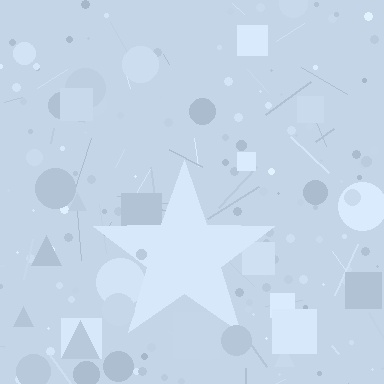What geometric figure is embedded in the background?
A star is embedded in the background.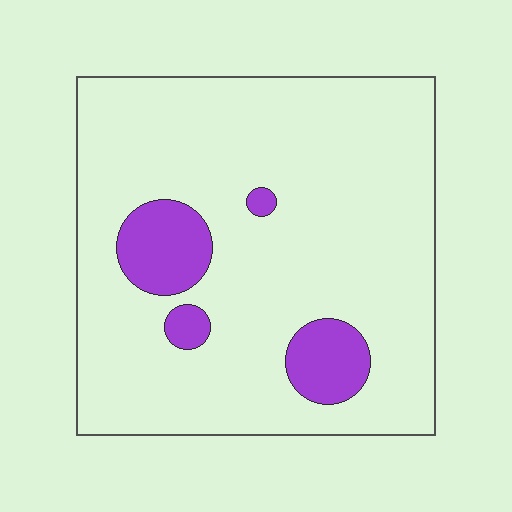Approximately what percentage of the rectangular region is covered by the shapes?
Approximately 10%.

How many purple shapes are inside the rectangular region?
4.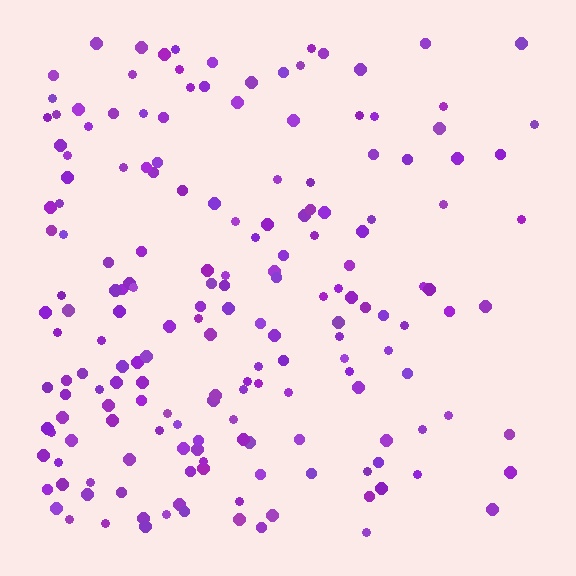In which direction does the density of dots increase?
From right to left, with the left side densest.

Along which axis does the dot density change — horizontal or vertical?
Horizontal.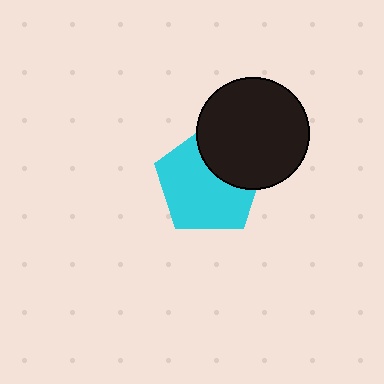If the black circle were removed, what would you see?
You would see the complete cyan pentagon.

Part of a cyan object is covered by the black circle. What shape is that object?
It is a pentagon.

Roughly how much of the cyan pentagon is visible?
Most of it is visible (roughly 68%).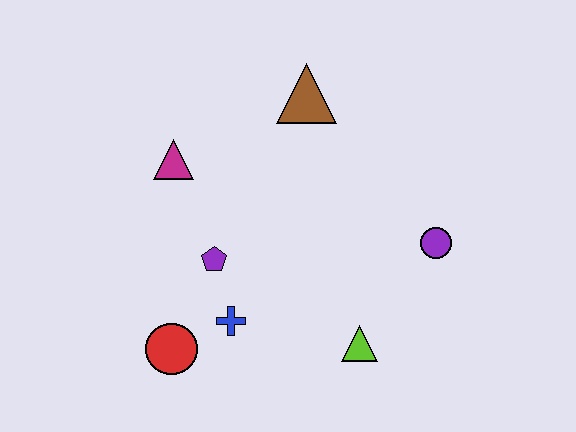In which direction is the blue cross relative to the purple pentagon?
The blue cross is below the purple pentagon.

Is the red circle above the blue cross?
No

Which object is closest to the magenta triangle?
The purple pentagon is closest to the magenta triangle.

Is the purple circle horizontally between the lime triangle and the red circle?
No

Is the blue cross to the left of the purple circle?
Yes